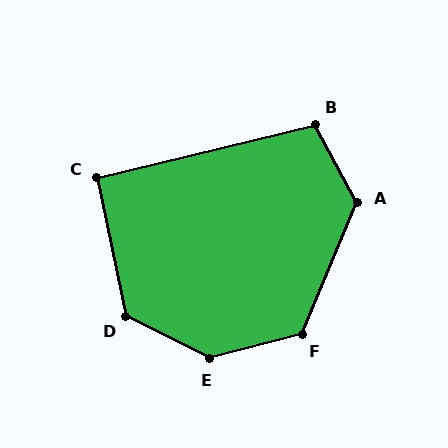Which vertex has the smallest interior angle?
C, at approximately 92 degrees.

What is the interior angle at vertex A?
Approximately 129 degrees (obtuse).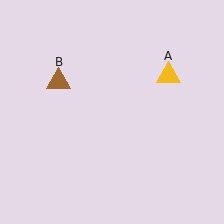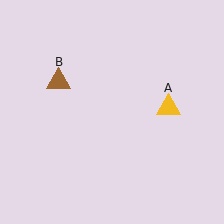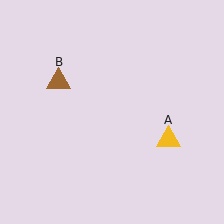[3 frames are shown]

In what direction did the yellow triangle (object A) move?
The yellow triangle (object A) moved down.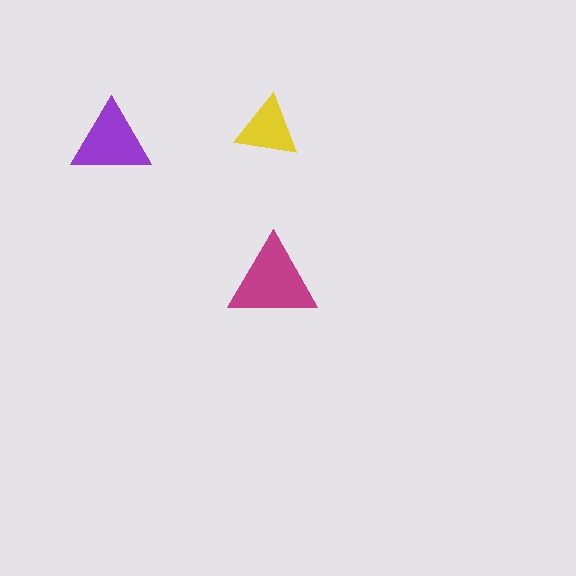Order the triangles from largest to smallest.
the magenta one, the purple one, the yellow one.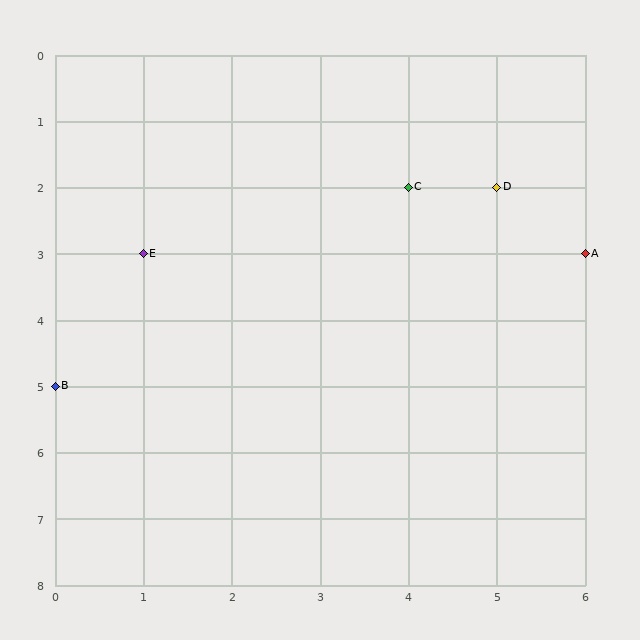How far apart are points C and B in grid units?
Points C and B are 4 columns and 3 rows apart (about 5.0 grid units diagonally).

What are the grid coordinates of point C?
Point C is at grid coordinates (4, 2).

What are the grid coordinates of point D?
Point D is at grid coordinates (5, 2).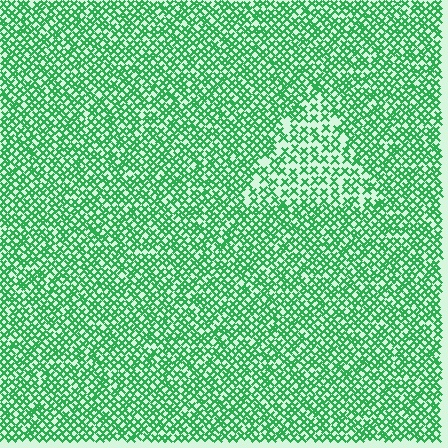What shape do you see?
I see a triangle.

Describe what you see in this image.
The image contains small green elements arranged at two different densities. A triangle-shaped region is visible where the elements are less densely packed than the surrounding area.